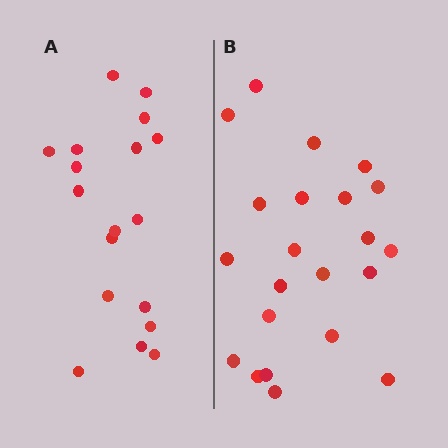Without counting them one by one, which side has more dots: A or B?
Region B (the right region) has more dots.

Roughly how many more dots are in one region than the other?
Region B has about 4 more dots than region A.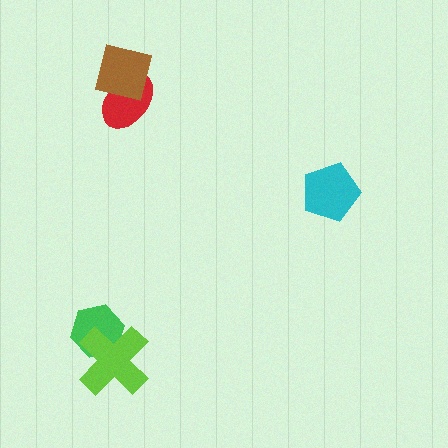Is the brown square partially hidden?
No, no other shape covers it.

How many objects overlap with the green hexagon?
1 object overlaps with the green hexagon.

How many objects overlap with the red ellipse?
1 object overlaps with the red ellipse.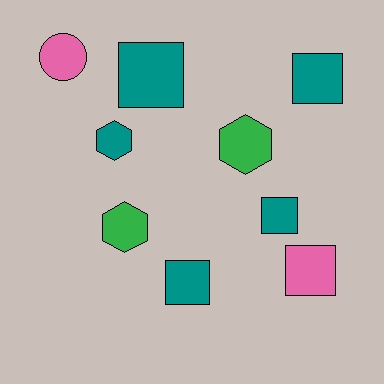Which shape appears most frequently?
Square, with 5 objects.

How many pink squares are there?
There is 1 pink square.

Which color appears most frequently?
Teal, with 5 objects.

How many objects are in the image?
There are 9 objects.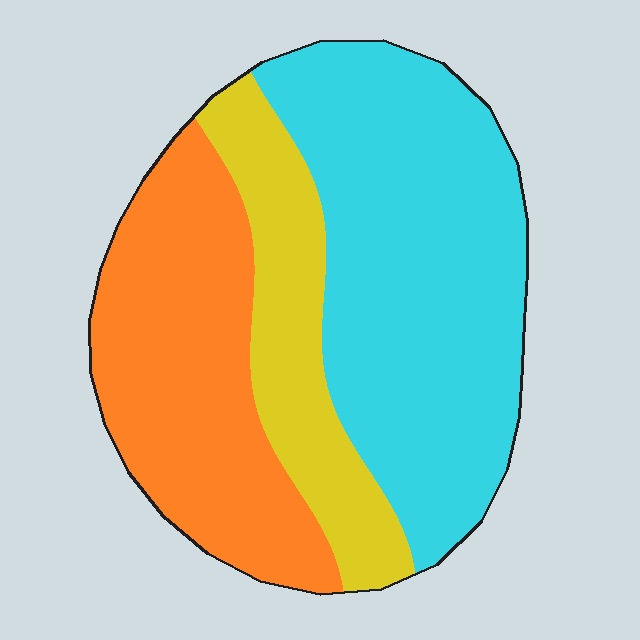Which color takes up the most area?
Cyan, at roughly 50%.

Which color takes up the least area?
Yellow, at roughly 20%.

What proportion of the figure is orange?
Orange covers around 30% of the figure.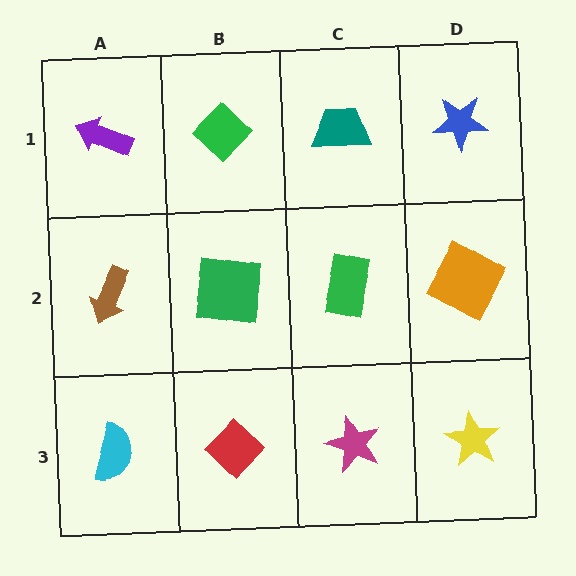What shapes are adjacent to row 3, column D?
An orange square (row 2, column D), a magenta star (row 3, column C).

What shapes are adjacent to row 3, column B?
A green square (row 2, column B), a cyan semicircle (row 3, column A), a magenta star (row 3, column C).